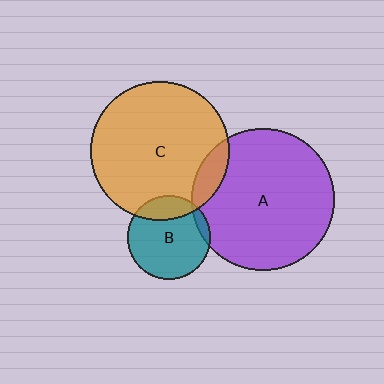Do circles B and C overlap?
Yes.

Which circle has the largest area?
Circle A (purple).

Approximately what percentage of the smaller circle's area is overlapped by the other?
Approximately 20%.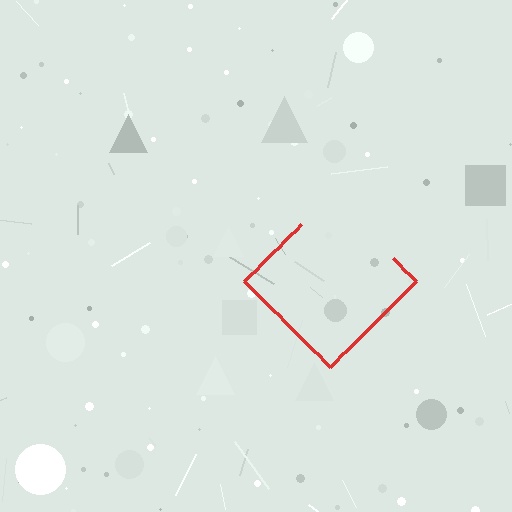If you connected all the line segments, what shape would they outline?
They would outline a diamond.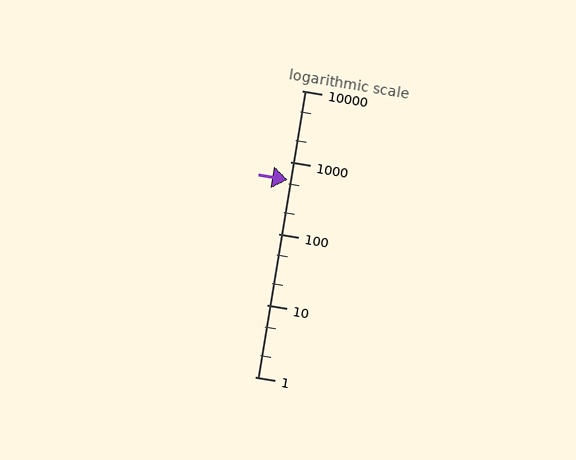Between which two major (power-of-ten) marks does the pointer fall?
The pointer is between 100 and 1000.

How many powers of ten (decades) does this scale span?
The scale spans 4 decades, from 1 to 10000.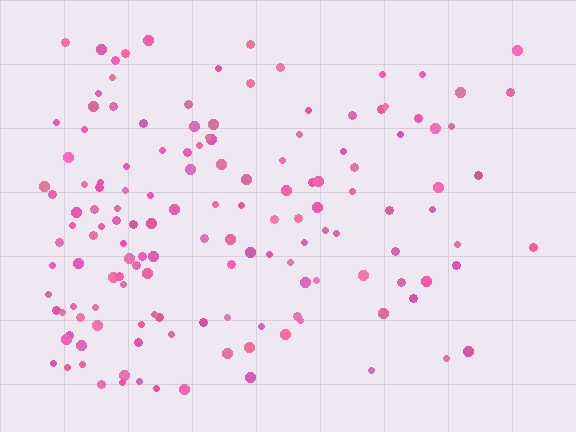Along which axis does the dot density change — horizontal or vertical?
Horizontal.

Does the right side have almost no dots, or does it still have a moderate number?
Still a moderate number, just noticeably fewer than the left.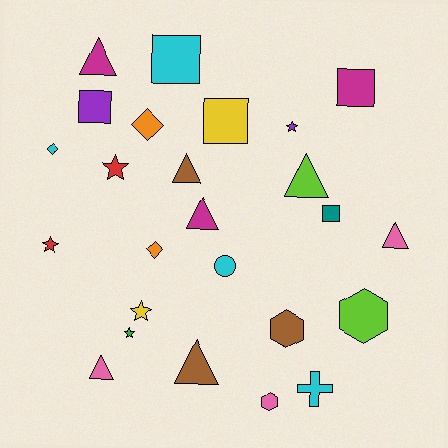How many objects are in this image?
There are 25 objects.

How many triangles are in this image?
There are 7 triangles.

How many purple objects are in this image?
There are 2 purple objects.